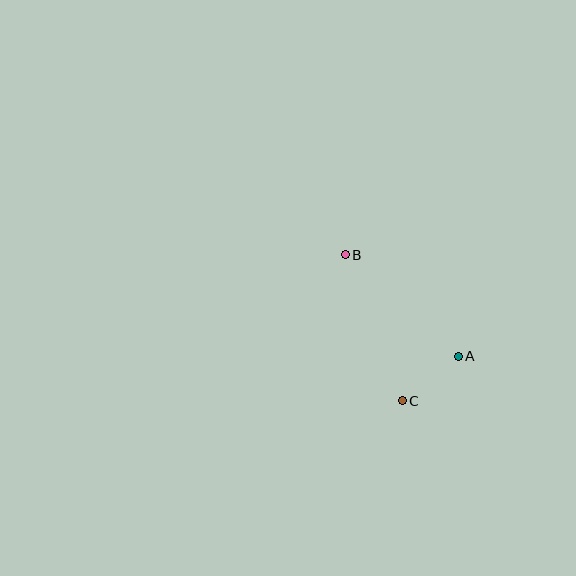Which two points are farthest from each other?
Points B and C are farthest from each other.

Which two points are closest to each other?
Points A and C are closest to each other.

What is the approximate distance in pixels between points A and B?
The distance between A and B is approximately 152 pixels.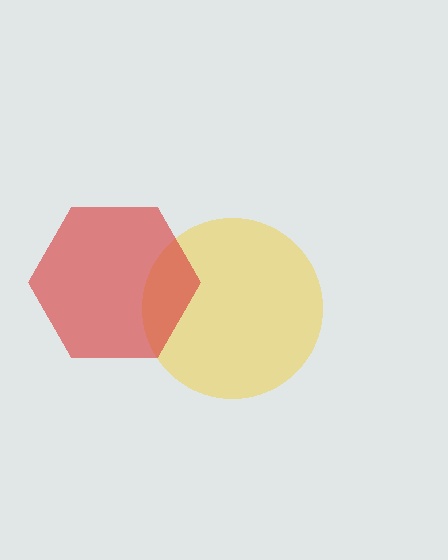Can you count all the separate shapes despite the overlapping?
Yes, there are 2 separate shapes.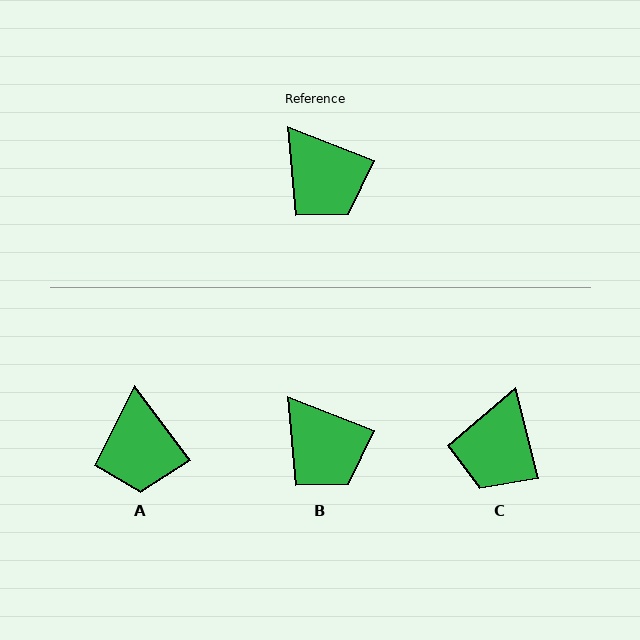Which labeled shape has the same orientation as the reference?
B.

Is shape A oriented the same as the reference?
No, it is off by about 32 degrees.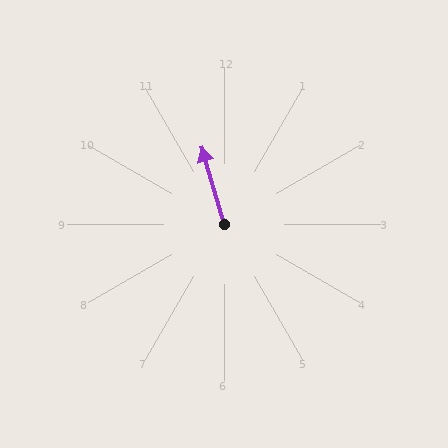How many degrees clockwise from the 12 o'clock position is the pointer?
Approximately 344 degrees.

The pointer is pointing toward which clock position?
Roughly 11 o'clock.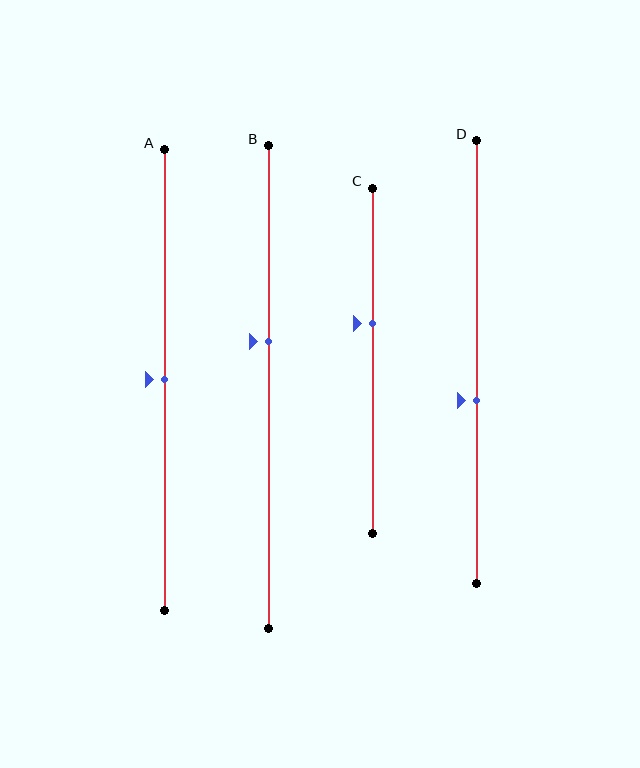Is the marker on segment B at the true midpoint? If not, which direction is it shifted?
No, the marker on segment B is shifted upward by about 9% of the segment length.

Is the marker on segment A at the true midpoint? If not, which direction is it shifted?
Yes, the marker on segment A is at the true midpoint.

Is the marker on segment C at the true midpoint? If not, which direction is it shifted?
No, the marker on segment C is shifted upward by about 11% of the segment length.